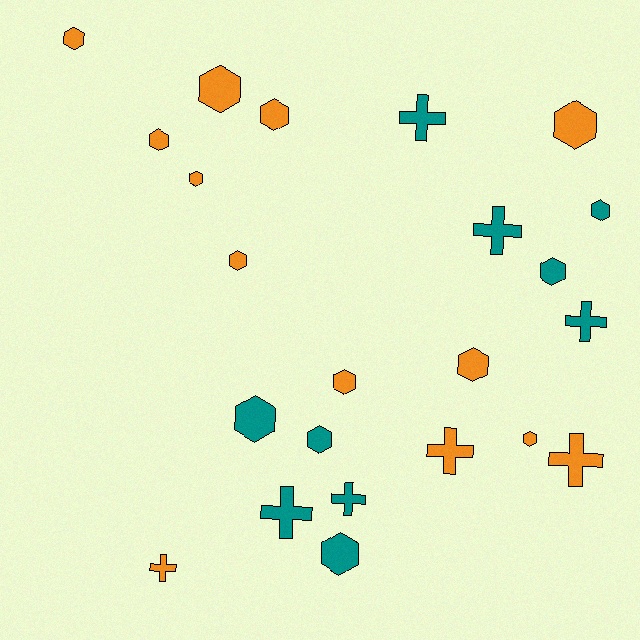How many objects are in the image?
There are 23 objects.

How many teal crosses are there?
There are 5 teal crosses.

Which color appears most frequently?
Orange, with 13 objects.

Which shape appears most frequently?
Hexagon, with 15 objects.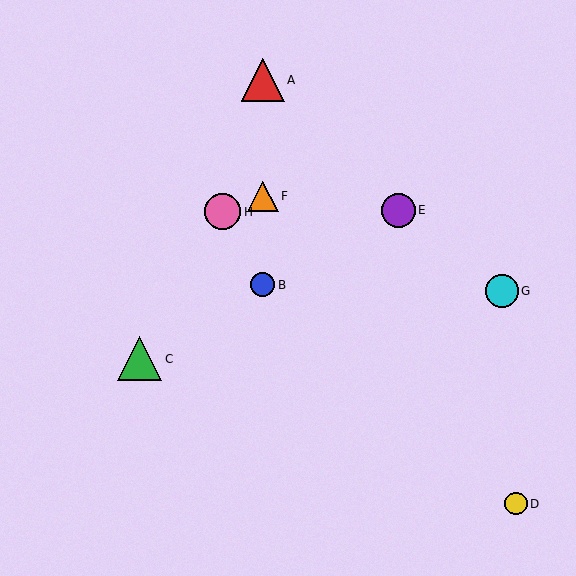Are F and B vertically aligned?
Yes, both are at x≈263.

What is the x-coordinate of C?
Object C is at x≈140.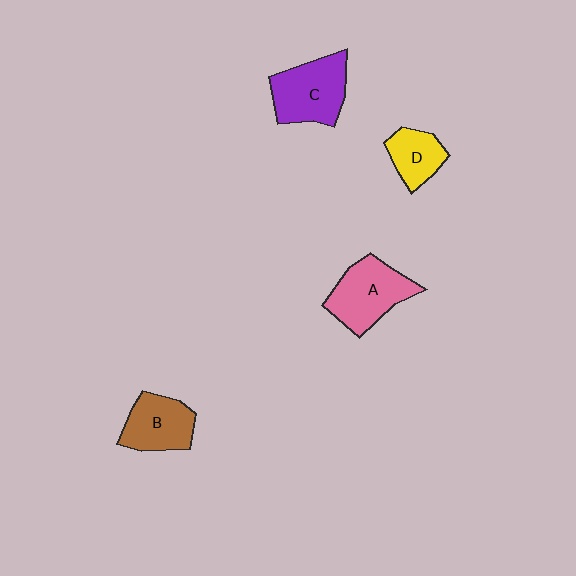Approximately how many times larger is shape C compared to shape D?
Approximately 1.7 times.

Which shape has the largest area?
Shape A (pink).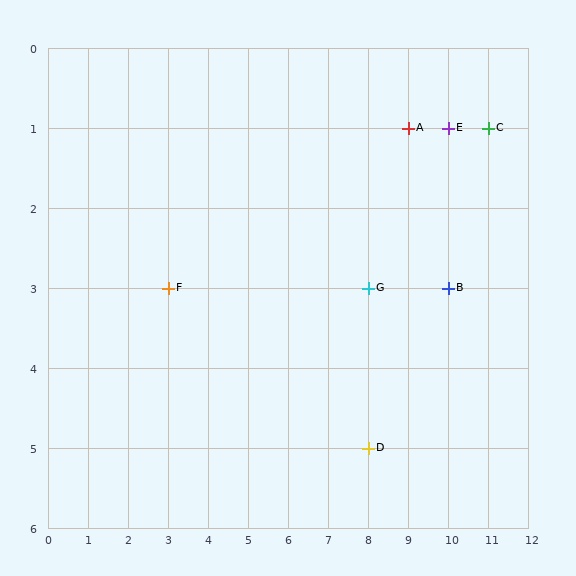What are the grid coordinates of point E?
Point E is at grid coordinates (10, 1).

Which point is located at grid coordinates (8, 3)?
Point G is at (8, 3).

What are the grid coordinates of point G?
Point G is at grid coordinates (8, 3).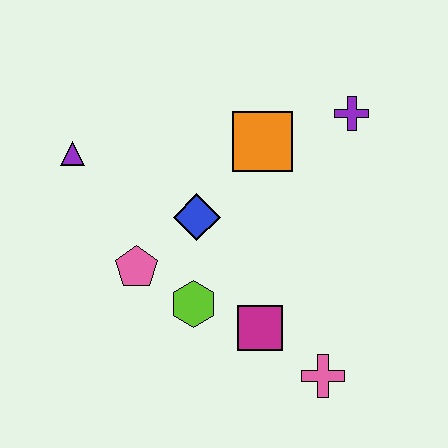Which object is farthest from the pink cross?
The purple triangle is farthest from the pink cross.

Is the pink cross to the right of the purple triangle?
Yes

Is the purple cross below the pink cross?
No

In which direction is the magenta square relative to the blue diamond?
The magenta square is below the blue diamond.